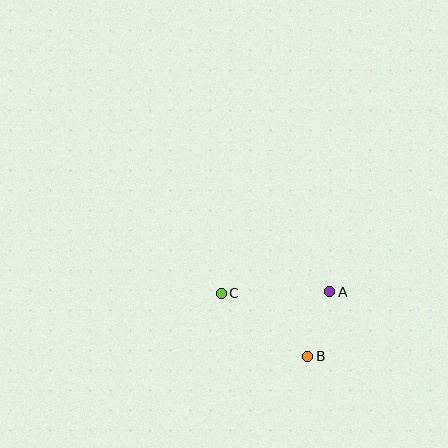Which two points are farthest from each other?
Points A and C are farthest from each other.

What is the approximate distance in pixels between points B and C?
The distance between B and C is approximately 107 pixels.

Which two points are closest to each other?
Points A and B are closest to each other.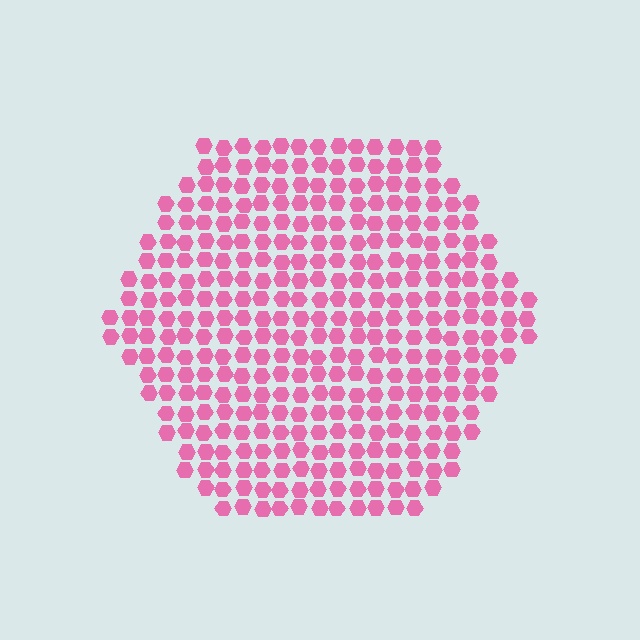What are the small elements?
The small elements are hexagons.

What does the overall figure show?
The overall figure shows a hexagon.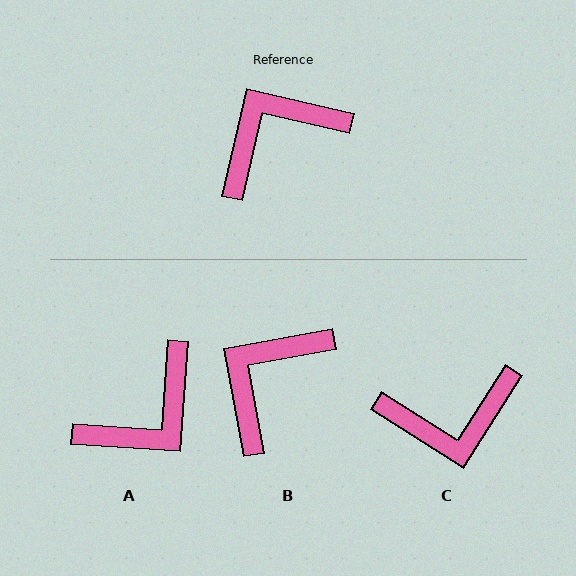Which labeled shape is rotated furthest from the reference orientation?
A, about 171 degrees away.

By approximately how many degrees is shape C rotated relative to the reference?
Approximately 160 degrees counter-clockwise.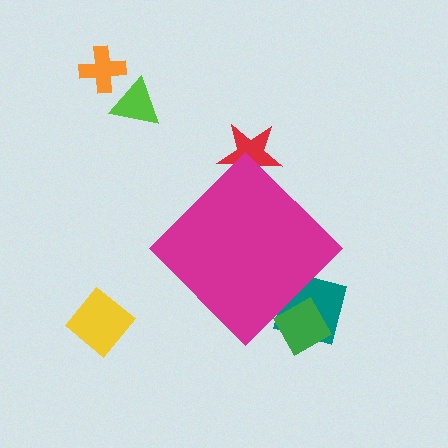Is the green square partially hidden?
Yes, the green square is partially hidden behind the magenta diamond.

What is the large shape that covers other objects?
A magenta diamond.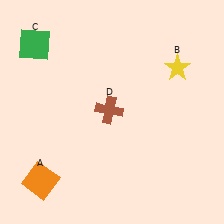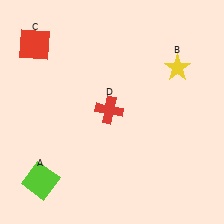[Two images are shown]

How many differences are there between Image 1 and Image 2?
There are 3 differences between the two images.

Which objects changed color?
A changed from orange to lime. C changed from green to red. D changed from brown to red.